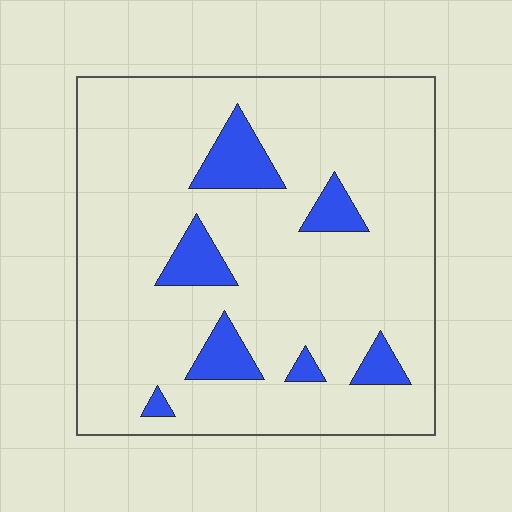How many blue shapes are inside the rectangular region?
7.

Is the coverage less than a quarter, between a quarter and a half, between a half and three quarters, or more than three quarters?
Less than a quarter.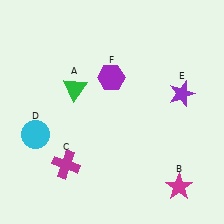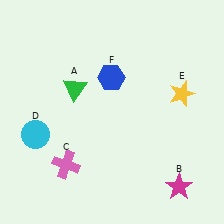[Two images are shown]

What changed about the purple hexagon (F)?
In Image 1, F is purple. In Image 2, it changed to blue.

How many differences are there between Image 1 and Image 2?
There are 3 differences between the two images.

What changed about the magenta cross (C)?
In Image 1, C is magenta. In Image 2, it changed to pink.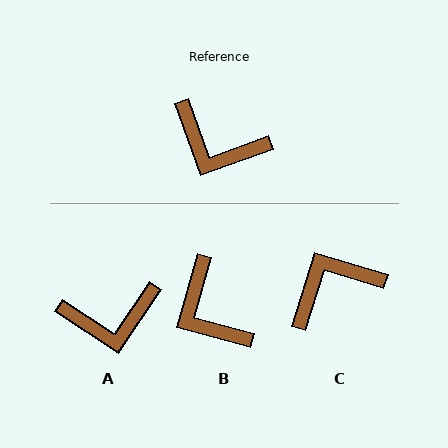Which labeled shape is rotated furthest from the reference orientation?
C, about 127 degrees away.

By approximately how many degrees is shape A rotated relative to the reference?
Approximately 36 degrees counter-clockwise.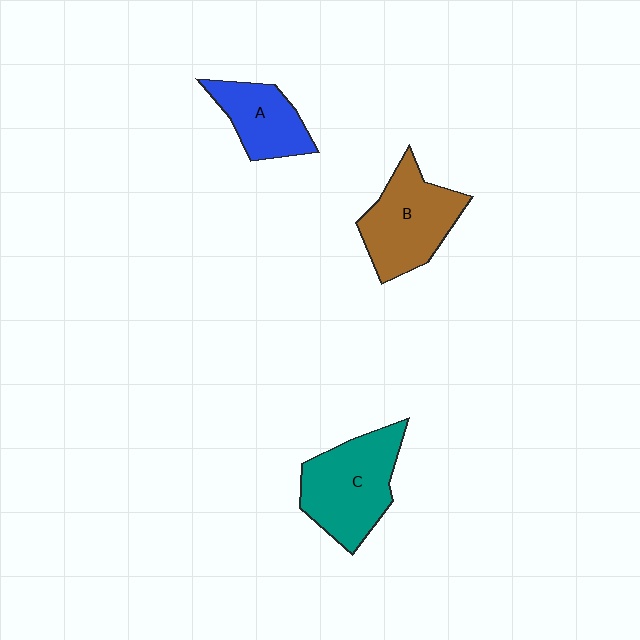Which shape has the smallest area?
Shape A (blue).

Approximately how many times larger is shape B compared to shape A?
Approximately 1.4 times.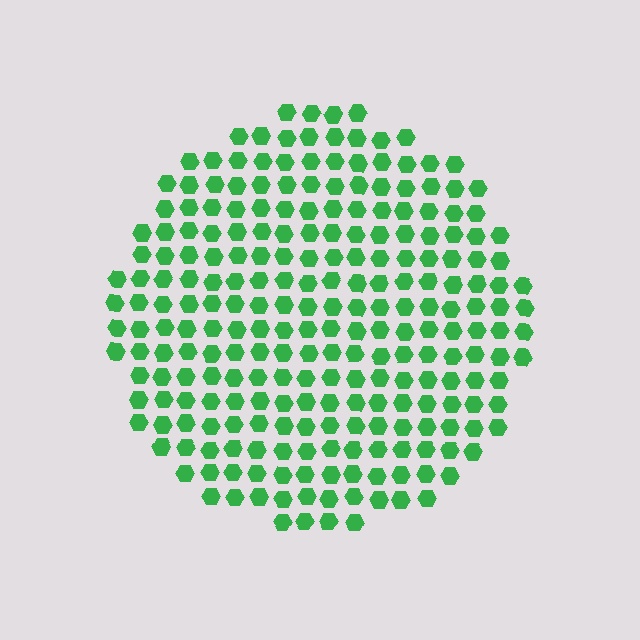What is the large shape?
The large shape is a circle.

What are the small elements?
The small elements are hexagons.